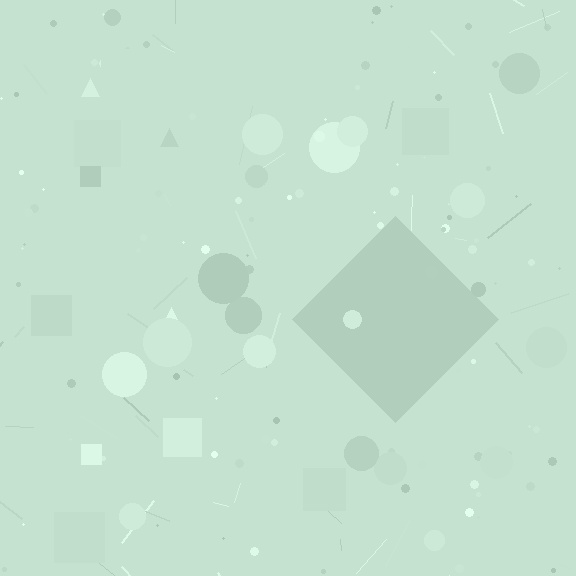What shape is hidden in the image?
A diamond is hidden in the image.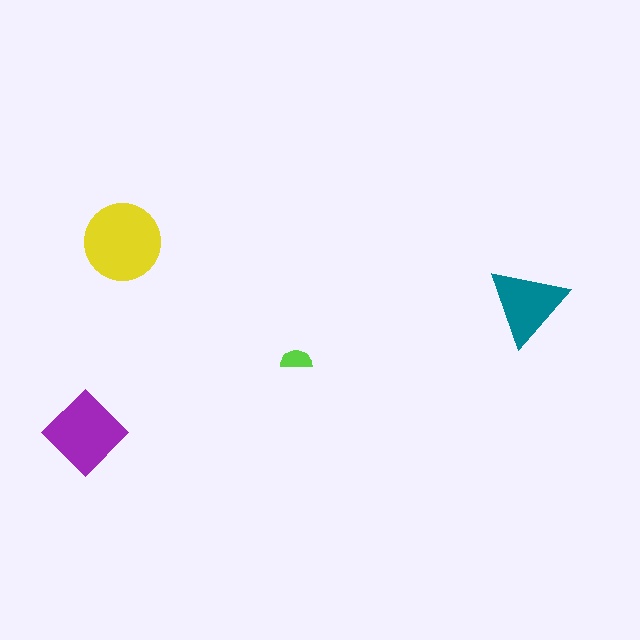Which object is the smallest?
The lime semicircle.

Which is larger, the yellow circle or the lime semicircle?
The yellow circle.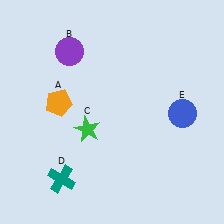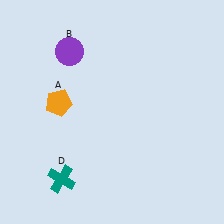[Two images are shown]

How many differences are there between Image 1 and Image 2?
There are 2 differences between the two images.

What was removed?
The blue circle (E), the green star (C) were removed in Image 2.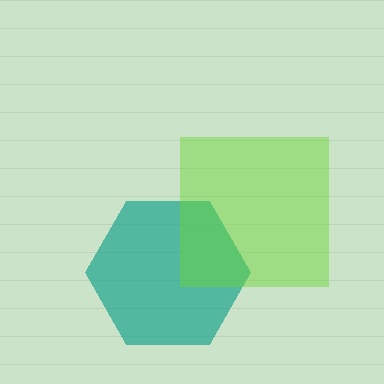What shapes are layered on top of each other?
The layered shapes are: a teal hexagon, a lime square.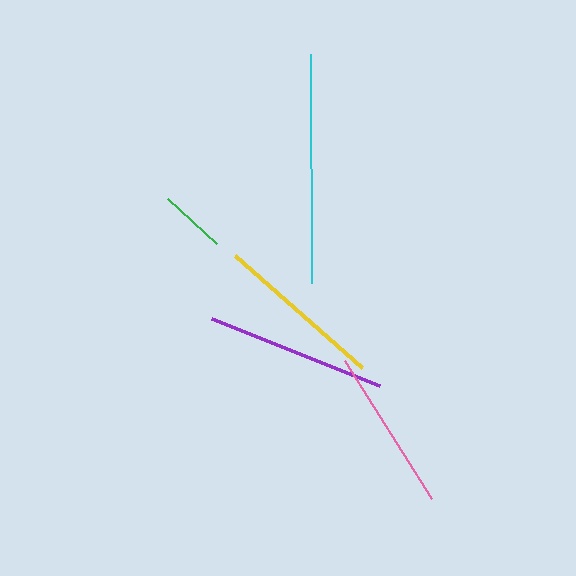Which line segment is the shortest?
The green line is the shortest at approximately 67 pixels.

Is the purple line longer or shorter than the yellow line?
The purple line is longer than the yellow line.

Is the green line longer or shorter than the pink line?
The pink line is longer than the green line.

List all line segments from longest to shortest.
From longest to shortest: cyan, purple, yellow, pink, green.